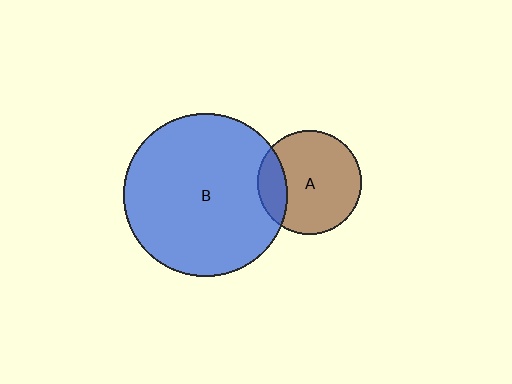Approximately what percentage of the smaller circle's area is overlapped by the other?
Approximately 20%.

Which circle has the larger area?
Circle B (blue).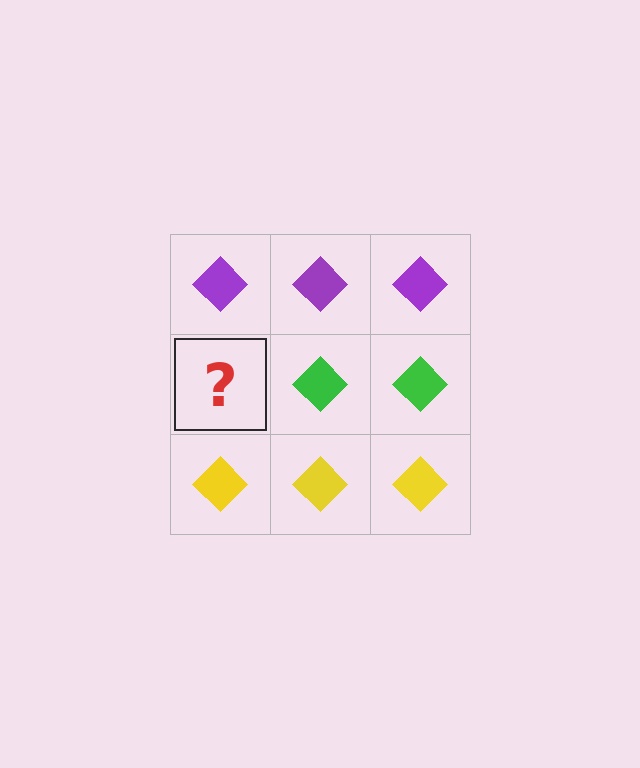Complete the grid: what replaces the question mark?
The question mark should be replaced with a green diamond.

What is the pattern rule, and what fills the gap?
The rule is that each row has a consistent color. The gap should be filled with a green diamond.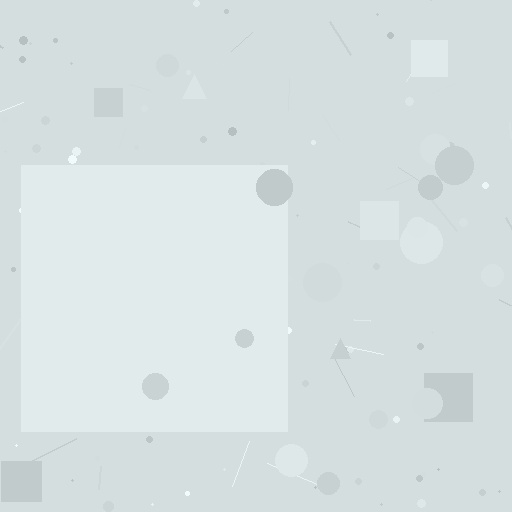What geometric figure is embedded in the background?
A square is embedded in the background.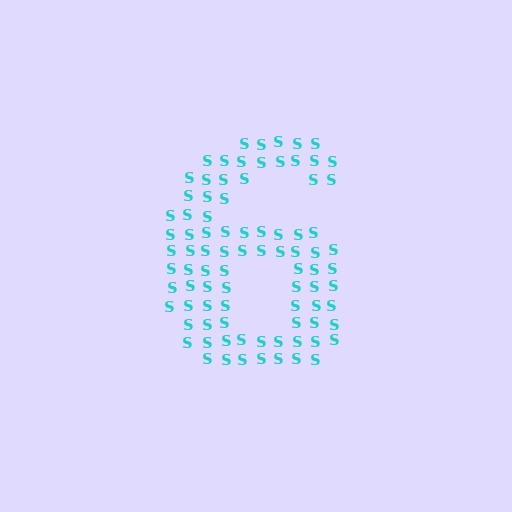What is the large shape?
The large shape is the digit 6.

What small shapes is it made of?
It is made of small letter S's.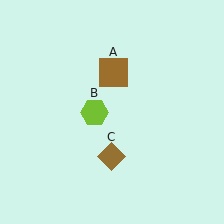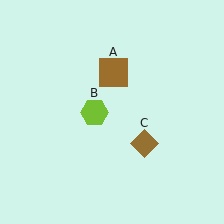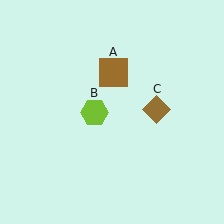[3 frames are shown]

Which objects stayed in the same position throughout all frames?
Brown square (object A) and lime hexagon (object B) remained stationary.